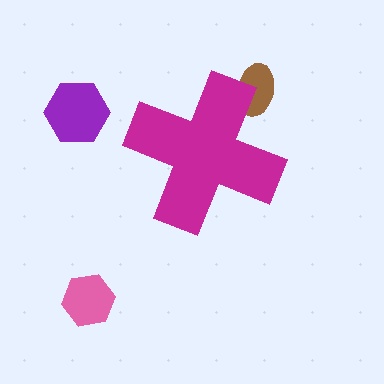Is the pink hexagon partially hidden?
No, the pink hexagon is fully visible.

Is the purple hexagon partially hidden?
No, the purple hexagon is fully visible.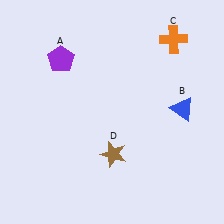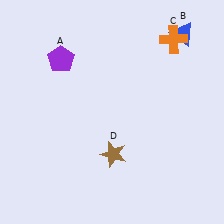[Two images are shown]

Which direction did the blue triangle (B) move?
The blue triangle (B) moved up.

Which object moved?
The blue triangle (B) moved up.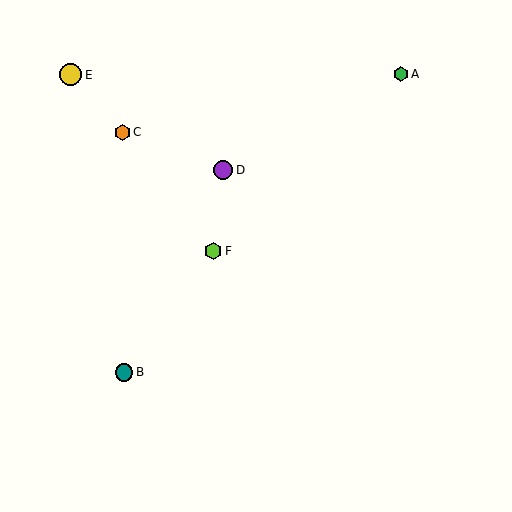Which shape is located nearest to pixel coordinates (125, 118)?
The orange hexagon (labeled C) at (122, 132) is nearest to that location.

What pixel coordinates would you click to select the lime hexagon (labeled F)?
Click at (213, 251) to select the lime hexagon F.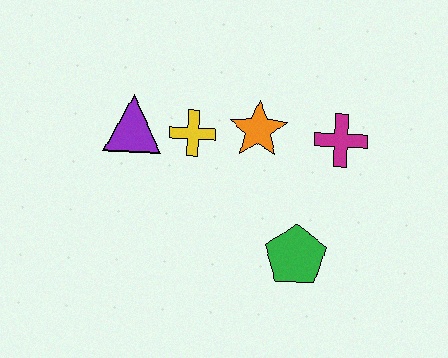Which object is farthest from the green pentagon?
The purple triangle is farthest from the green pentagon.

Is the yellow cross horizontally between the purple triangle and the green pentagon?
Yes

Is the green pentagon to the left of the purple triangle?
No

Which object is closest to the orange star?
The yellow cross is closest to the orange star.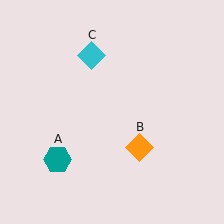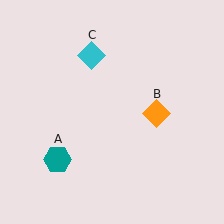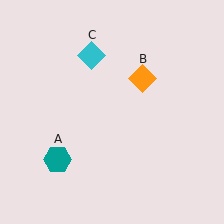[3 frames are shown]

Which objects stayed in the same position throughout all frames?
Teal hexagon (object A) and cyan diamond (object C) remained stationary.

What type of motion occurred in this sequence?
The orange diamond (object B) rotated counterclockwise around the center of the scene.